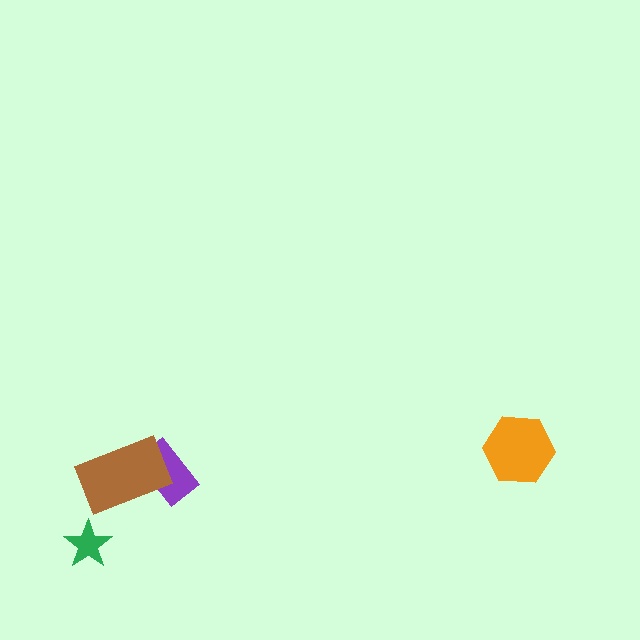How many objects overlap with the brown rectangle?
1 object overlaps with the brown rectangle.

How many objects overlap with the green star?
0 objects overlap with the green star.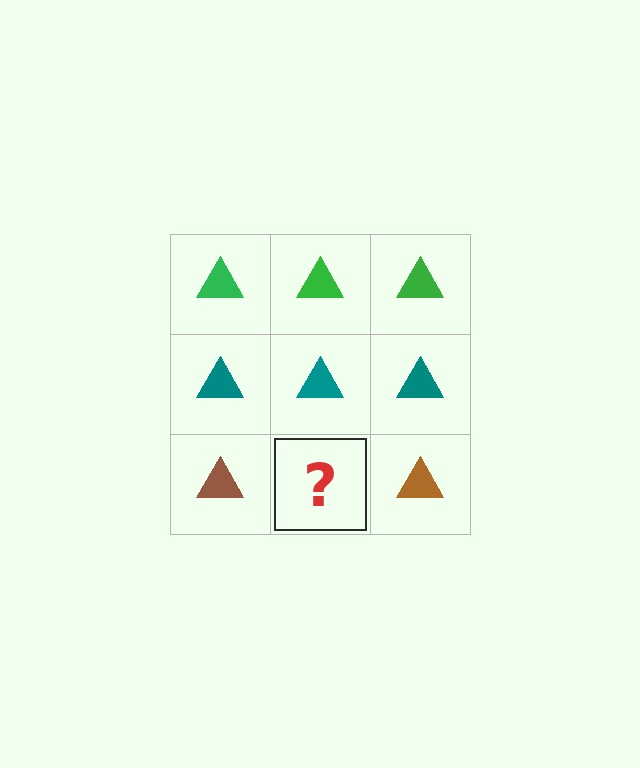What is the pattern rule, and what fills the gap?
The rule is that each row has a consistent color. The gap should be filled with a brown triangle.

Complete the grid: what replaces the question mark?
The question mark should be replaced with a brown triangle.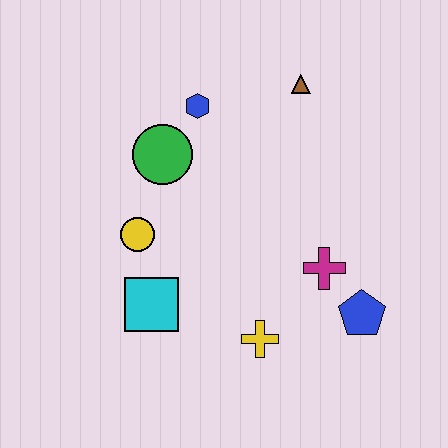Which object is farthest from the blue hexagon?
The blue pentagon is farthest from the blue hexagon.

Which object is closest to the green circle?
The blue hexagon is closest to the green circle.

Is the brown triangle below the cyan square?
No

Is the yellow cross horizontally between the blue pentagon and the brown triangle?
No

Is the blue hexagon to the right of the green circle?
Yes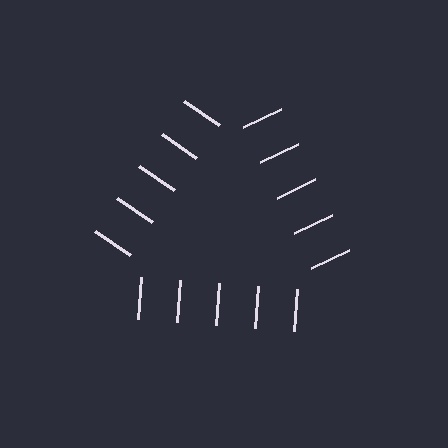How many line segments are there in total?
15 — 5 along each of the 3 edges.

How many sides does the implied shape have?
3 sides — the line-ends trace a triangle.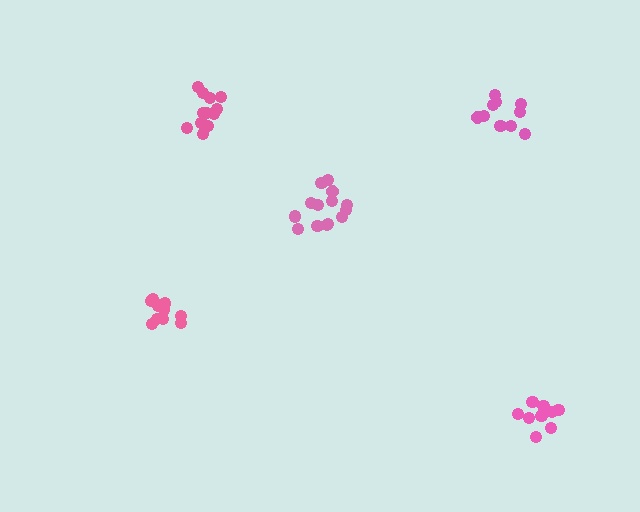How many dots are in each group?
Group 1: 14 dots, Group 2: 11 dots, Group 3: 10 dots, Group 4: 10 dots, Group 5: 12 dots (57 total).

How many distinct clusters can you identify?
There are 5 distinct clusters.